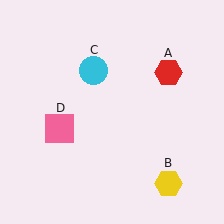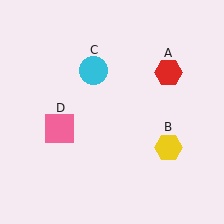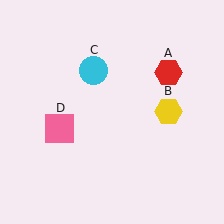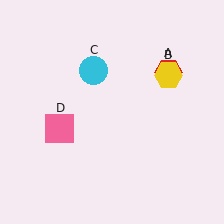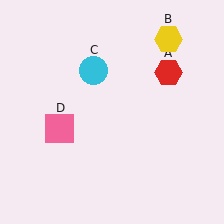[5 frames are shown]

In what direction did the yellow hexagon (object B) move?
The yellow hexagon (object B) moved up.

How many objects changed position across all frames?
1 object changed position: yellow hexagon (object B).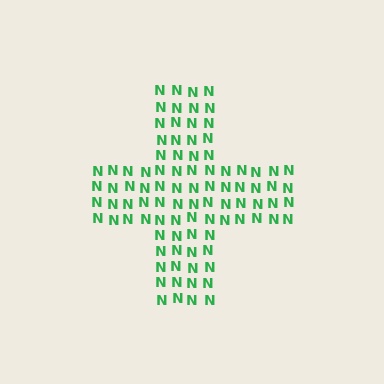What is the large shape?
The large shape is a cross.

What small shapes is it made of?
It is made of small letter N's.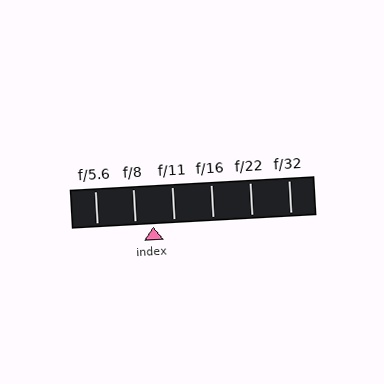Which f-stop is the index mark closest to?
The index mark is closest to f/8.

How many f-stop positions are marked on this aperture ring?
There are 6 f-stop positions marked.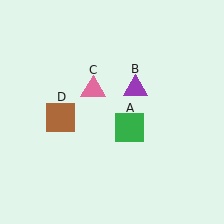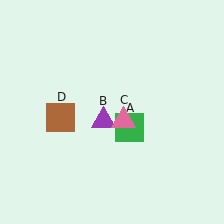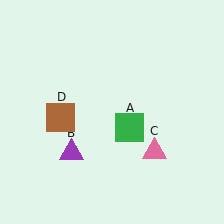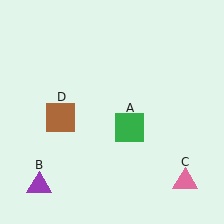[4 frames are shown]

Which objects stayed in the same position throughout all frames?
Green square (object A) and brown square (object D) remained stationary.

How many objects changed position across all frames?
2 objects changed position: purple triangle (object B), pink triangle (object C).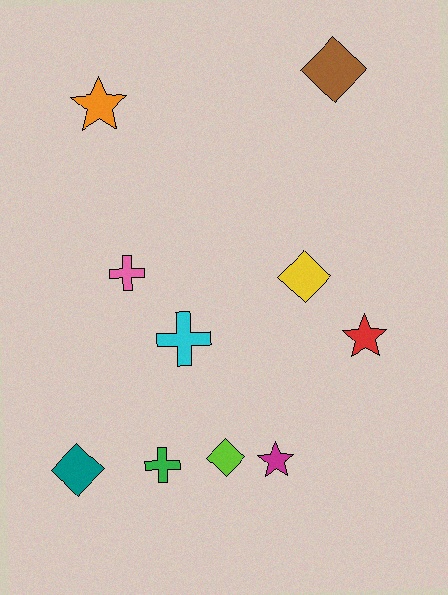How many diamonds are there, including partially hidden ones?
There are 4 diamonds.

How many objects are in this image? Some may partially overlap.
There are 10 objects.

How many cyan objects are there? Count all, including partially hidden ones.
There is 1 cyan object.